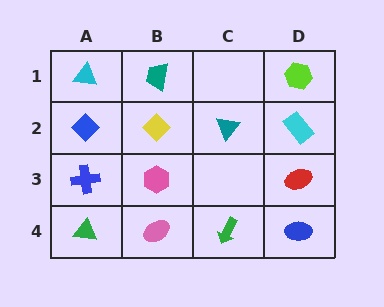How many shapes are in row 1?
3 shapes.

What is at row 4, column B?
A pink ellipse.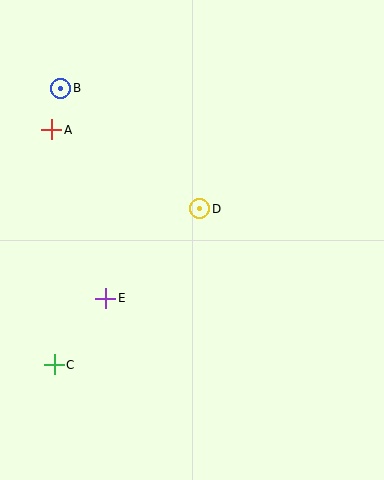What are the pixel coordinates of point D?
Point D is at (200, 209).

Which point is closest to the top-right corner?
Point D is closest to the top-right corner.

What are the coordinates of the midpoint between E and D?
The midpoint between E and D is at (153, 254).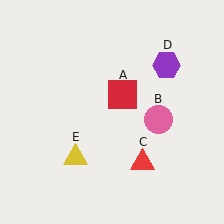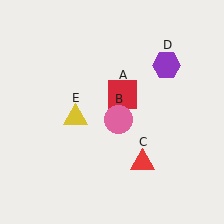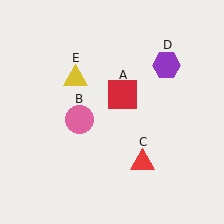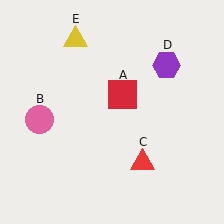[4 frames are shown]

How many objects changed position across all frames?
2 objects changed position: pink circle (object B), yellow triangle (object E).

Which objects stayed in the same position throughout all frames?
Red square (object A) and red triangle (object C) and purple hexagon (object D) remained stationary.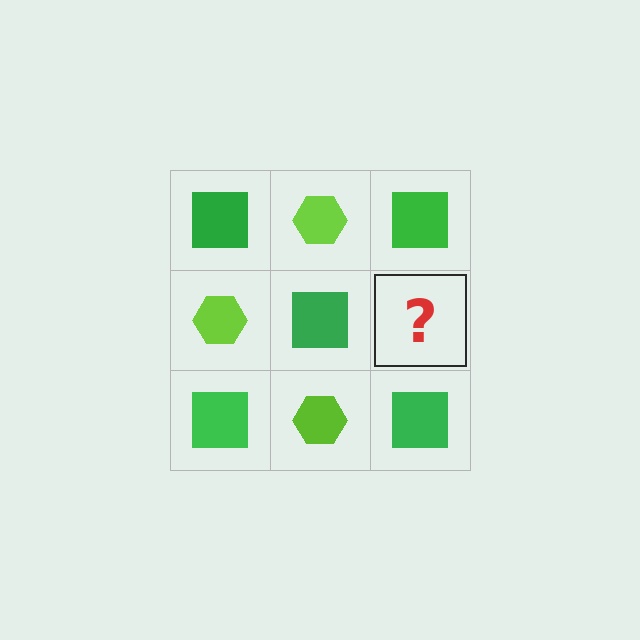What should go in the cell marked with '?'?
The missing cell should contain a lime hexagon.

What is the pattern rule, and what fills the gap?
The rule is that it alternates green square and lime hexagon in a checkerboard pattern. The gap should be filled with a lime hexagon.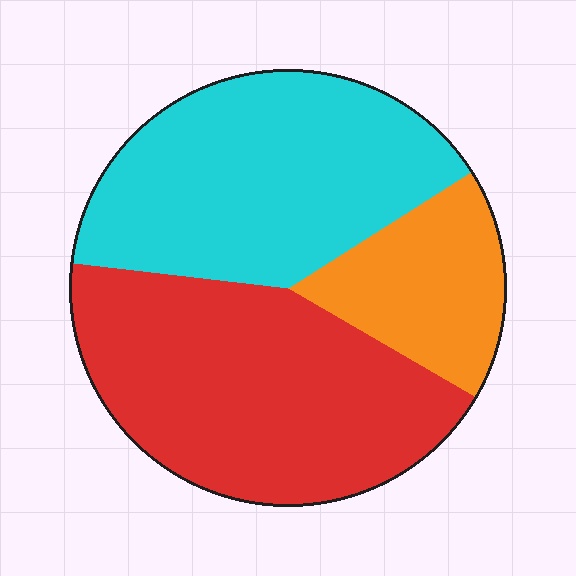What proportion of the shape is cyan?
Cyan covers 39% of the shape.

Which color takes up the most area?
Red, at roughly 45%.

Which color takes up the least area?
Orange, at roughly 15%.